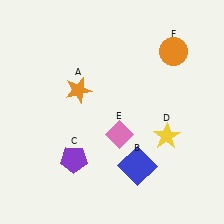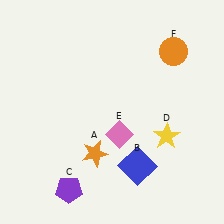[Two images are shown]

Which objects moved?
The objects that moved are: the orange star (A), the purple pentagon (C).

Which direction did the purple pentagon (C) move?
The purple pentagon (C) moved down.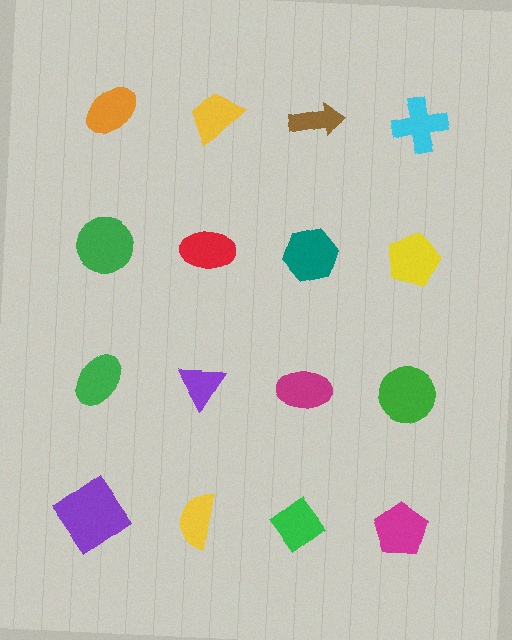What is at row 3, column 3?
A magenta ellipse.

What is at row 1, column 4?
A cyan cross.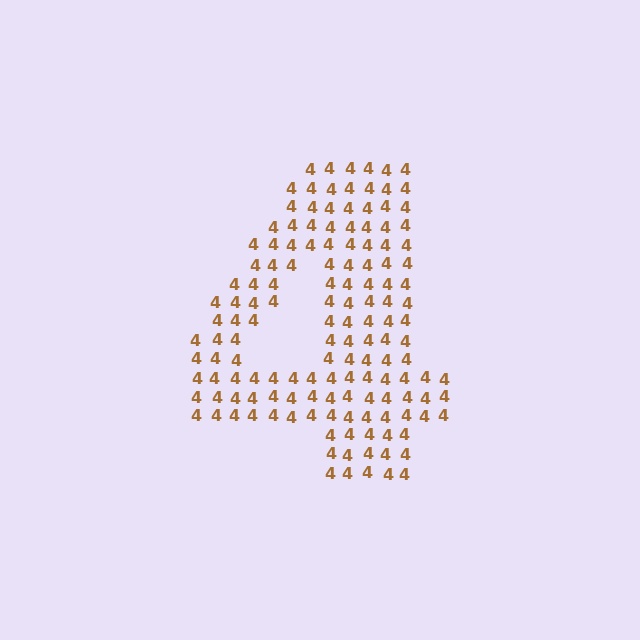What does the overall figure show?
The overall figure shows the digit 4.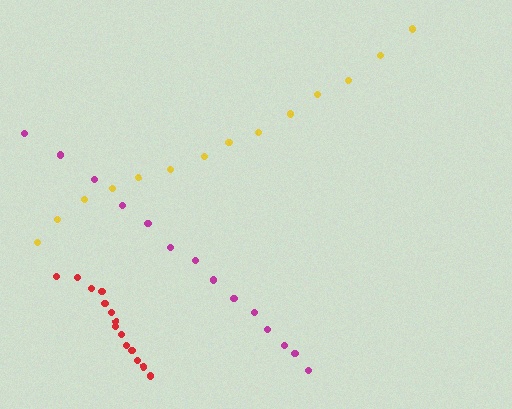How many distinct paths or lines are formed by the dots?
There are 3 distinct paths.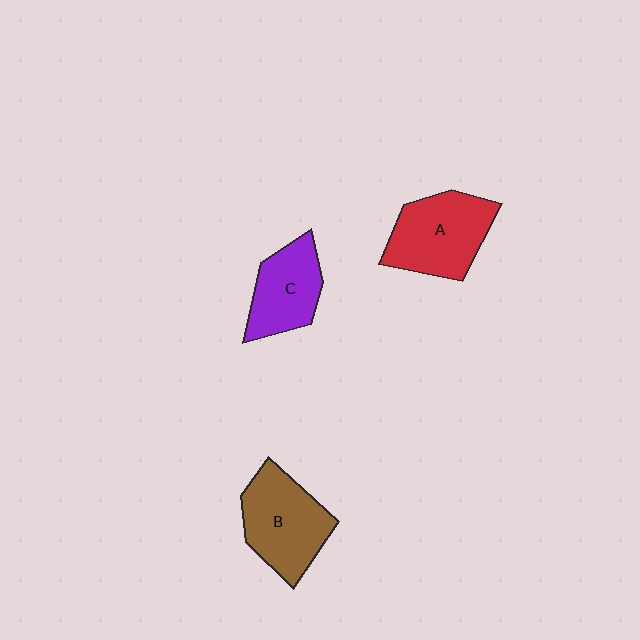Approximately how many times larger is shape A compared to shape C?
Approximately 1.3 times.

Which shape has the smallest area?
Shape C (purple).